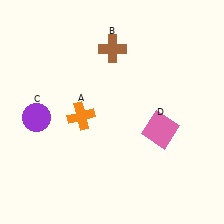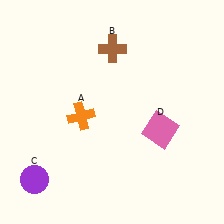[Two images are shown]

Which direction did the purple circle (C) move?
The purple circle (C) moved down.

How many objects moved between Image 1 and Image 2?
1 object moved between the two images.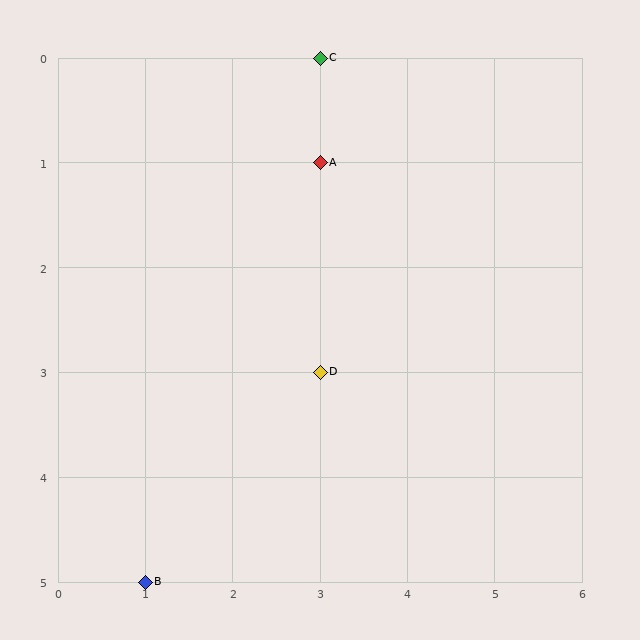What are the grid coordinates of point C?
Point C is at grid coordinates (3, 0).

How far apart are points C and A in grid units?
Points C and A are 1 row apart.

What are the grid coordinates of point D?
Point D is at grid coordinates (3, 3).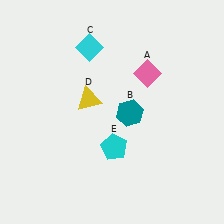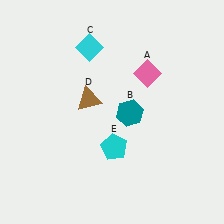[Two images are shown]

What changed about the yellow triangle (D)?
In Image 1, D is yellow. In Image 2, it changed to brown.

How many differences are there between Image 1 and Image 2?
There is 1 difference between the two images.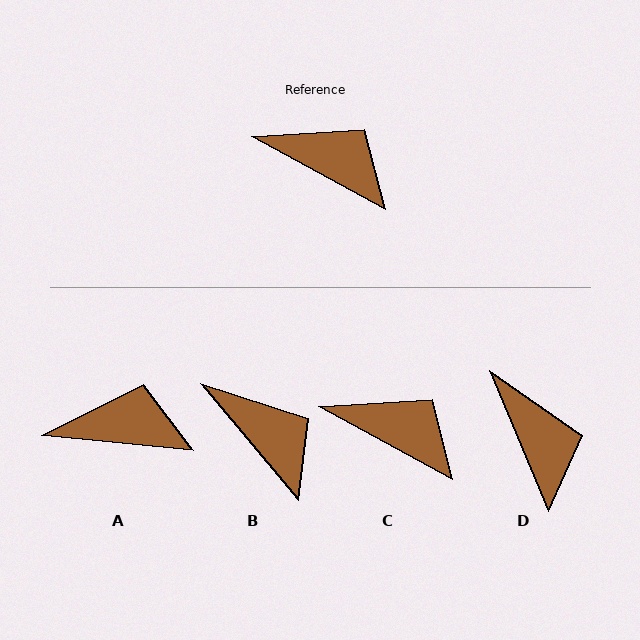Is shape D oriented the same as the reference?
No, it is off by about 39 degrees.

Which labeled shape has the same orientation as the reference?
C.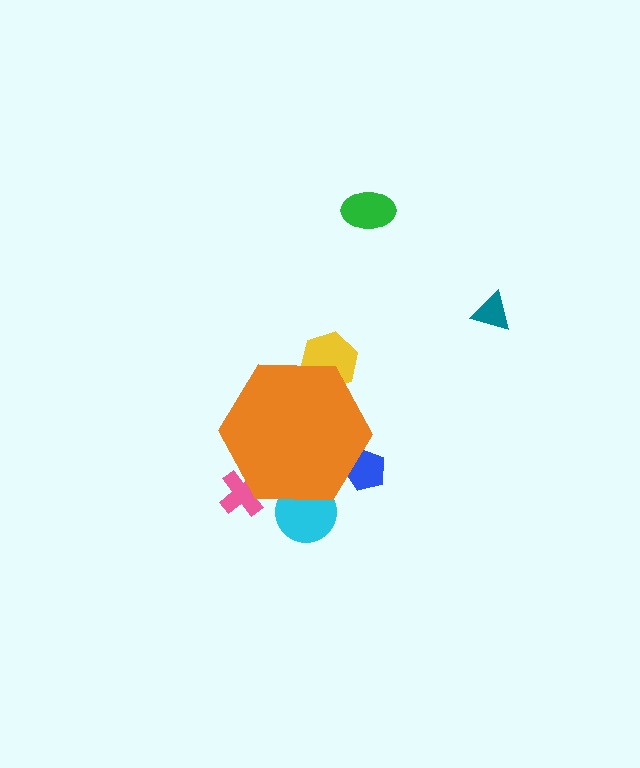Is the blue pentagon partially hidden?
Yes, the blue pentagon is partially hidden behind the orange hexagon.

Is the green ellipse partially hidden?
No, the green ellipse is fully visible.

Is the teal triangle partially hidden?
No, the teal triangle is fully visible.